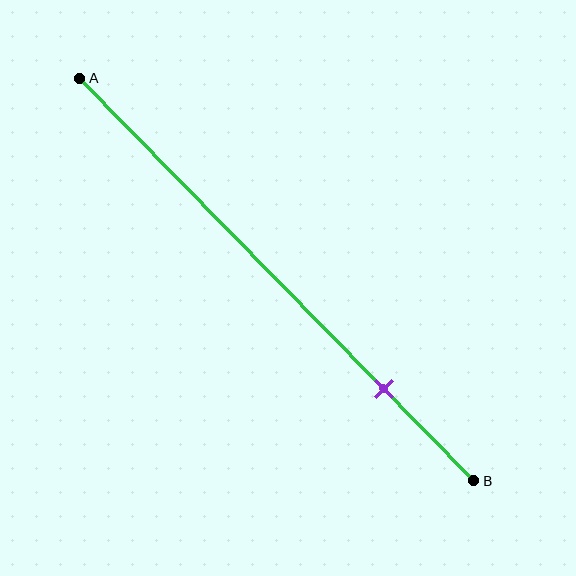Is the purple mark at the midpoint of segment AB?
No, the mark is at about 75% from A, not at the 50% midpoint.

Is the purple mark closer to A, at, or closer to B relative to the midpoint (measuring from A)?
The purple mark is closer to point B than the midpoint of segment AB.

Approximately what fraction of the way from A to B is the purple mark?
The purple mark is approximately 75% of the way from A to B.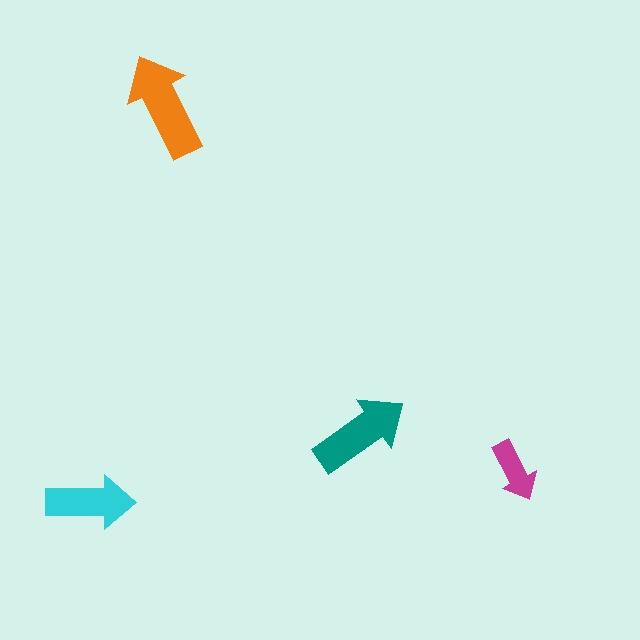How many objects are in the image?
There are 4 objects in the image.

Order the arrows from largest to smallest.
the orange one, the teal one, the cyan one, the magenta one.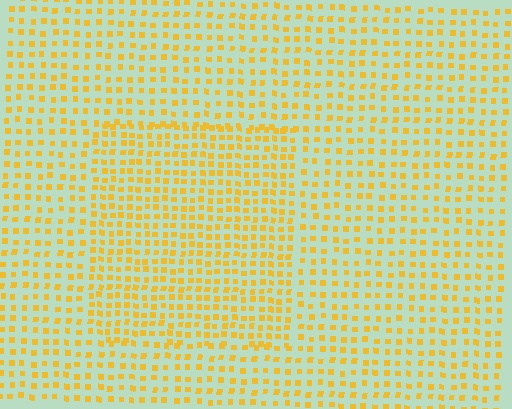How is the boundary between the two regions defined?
The boundary is defined by a change in element density (approximately 1.5x ratio). All elements are the same color, size, and shape.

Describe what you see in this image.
The image contains small yellow elements arranged at two different densities. A rectangle-shaped region is visible where the elements are more densely packed than the surrounding area.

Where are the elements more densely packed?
The elements are more densely packed inside the rectangle boundary.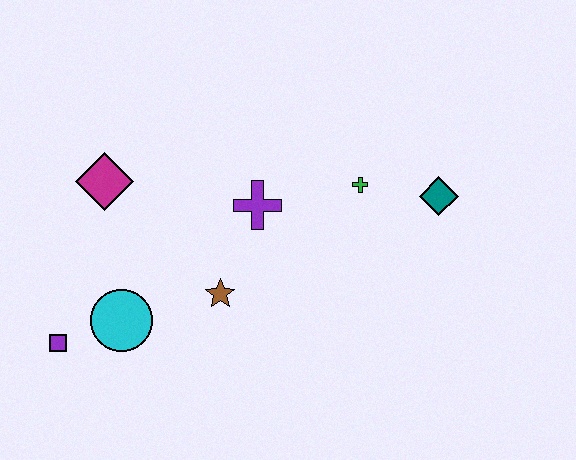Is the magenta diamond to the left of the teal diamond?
Yes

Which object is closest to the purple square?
The cyan circle is closest to the purple square.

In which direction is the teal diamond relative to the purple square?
The teal diamond is to the right of the purple square.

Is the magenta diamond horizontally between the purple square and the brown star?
Yes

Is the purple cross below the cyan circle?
No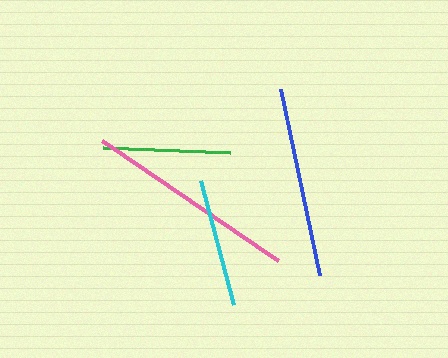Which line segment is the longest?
The pink line is the longest at approximately 213 pixels.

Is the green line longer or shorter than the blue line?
The blue line is longer than the green line.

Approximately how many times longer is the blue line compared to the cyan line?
The blue line is approximately 1.5 times the length of the cyan line.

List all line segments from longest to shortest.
From longest to shortest: pink, blue, cyan, green.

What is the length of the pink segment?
The pink segment is approximately 213 pixels long.